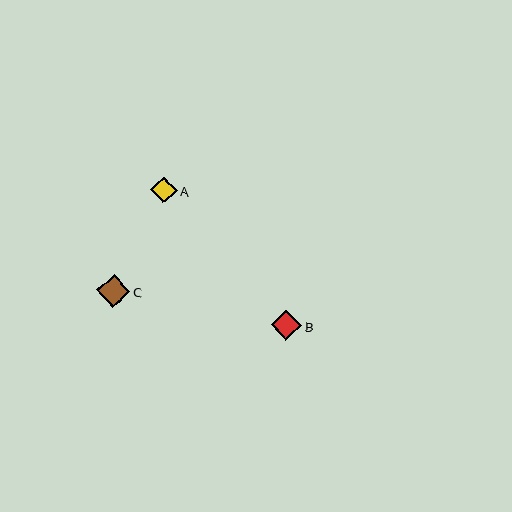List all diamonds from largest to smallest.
From largest to smallest: C, B, A.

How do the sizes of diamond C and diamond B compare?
Diamond C and diamond B are approximately the same size.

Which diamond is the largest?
Diamond C is the largest with a size of approximately 33 pixels.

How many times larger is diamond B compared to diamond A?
Diamond B is approximately 1.1 times the size of diamond A.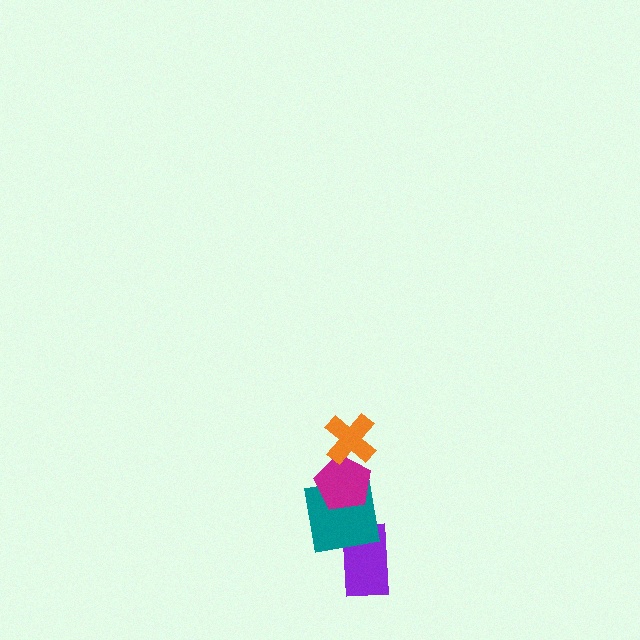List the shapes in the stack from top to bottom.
From top to bottom: the orange cross, the magenta pentagon, the teal square, the purple rectangle.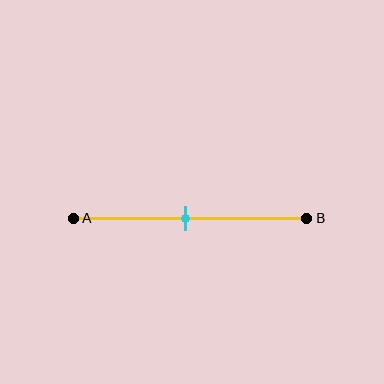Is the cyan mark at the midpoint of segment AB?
Yes, the mark is approximately at the midpoint.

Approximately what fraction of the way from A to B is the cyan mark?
The cyan mark is approximately 50% of the way from A to B.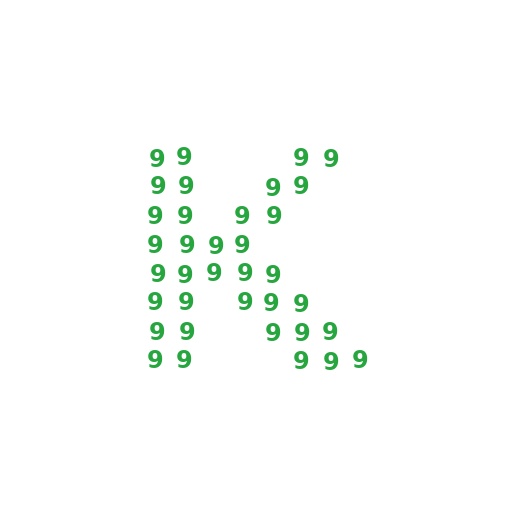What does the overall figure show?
The overall figure shows the letter K.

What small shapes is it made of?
It is made of small digit 9's.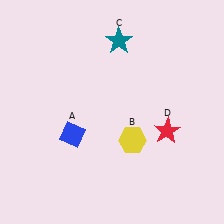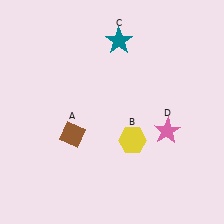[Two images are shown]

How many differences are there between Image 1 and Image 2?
There are 2 differences between the two images.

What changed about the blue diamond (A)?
In Image 1, A is blue. In Image 2, it changed to brown.